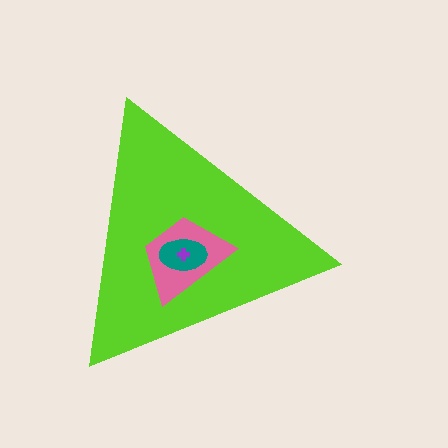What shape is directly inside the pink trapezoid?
The teal ellipse.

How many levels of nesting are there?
4.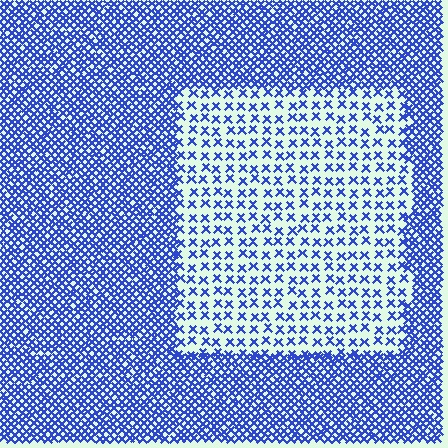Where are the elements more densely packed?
The elements are more densely packed outside the rectangle boundary.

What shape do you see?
I see a rectangle.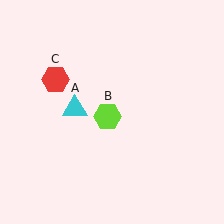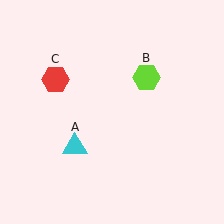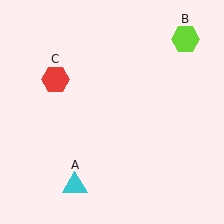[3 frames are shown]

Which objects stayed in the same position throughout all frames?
Red hexagon (object C) remained stationary.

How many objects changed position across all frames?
2 objects changed position: cyan triangle (object A), lime hexagon (object B).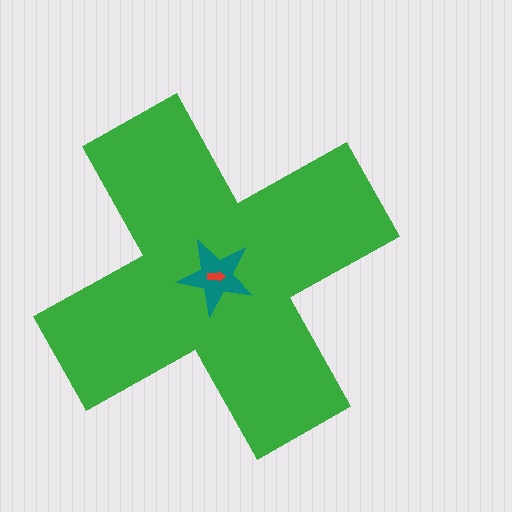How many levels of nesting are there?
3.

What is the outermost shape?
The green cross.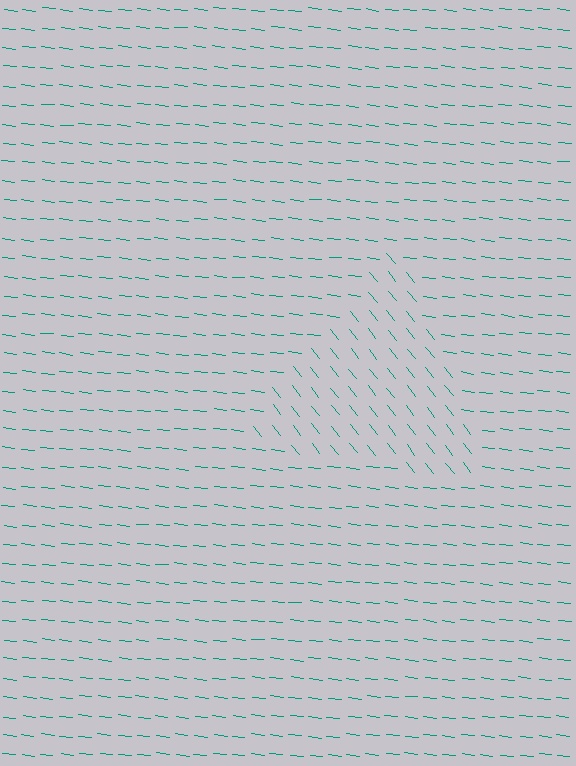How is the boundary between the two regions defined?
The boundary is defined purely by a change in line orientation (approximately 45 degrees difference). All lines are the same color and thickness.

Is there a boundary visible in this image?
Yes, there is a texture boundary formed by a change in line orientation.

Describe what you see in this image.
The image is filled with small teal line segments. A triangle region in the image has lines oriented differently from the surrounding lines, creating a visible texture boundary.